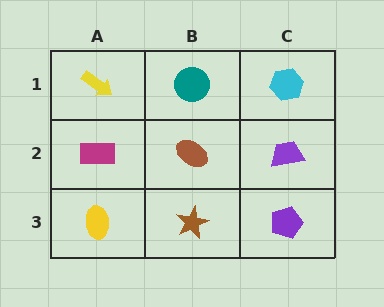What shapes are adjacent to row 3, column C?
A purple trapezoid (row 2, column C), a brown star (row 3, column B).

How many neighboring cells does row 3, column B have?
3.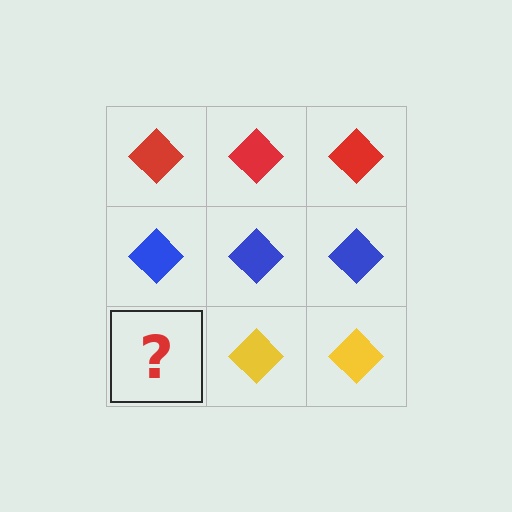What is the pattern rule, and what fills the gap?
The rule is that each row has a consistent color. The gap should be filled with a yellow diamond.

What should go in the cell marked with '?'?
The missing cell should contain a yellow diamond.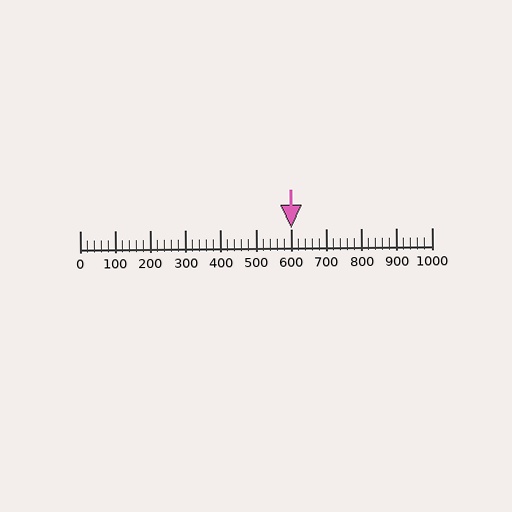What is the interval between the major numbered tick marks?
The major tick marks are spaced 100 units apart.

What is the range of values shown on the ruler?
The ruler shows values from 0 to 1000.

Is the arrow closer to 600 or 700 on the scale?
The arrow is closer to 600.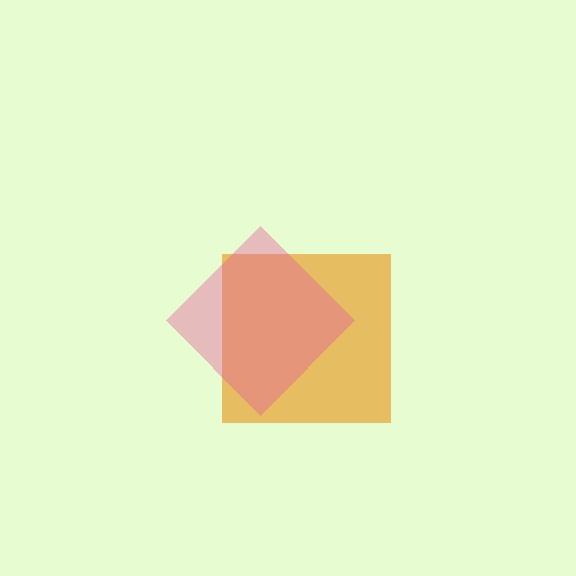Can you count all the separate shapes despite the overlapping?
Yes, there are 2 separate shapes.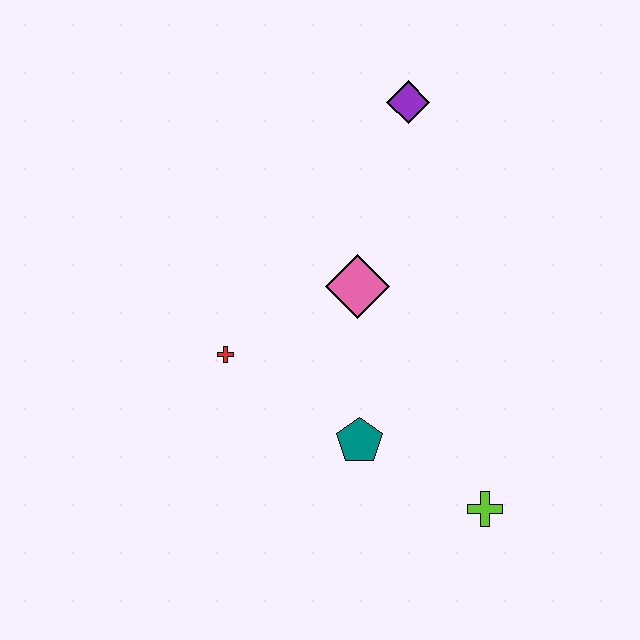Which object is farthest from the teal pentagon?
The purple diamond is farthest from the teal pentagon.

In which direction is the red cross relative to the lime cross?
The red cross is to the left of the lime cross.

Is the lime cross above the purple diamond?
No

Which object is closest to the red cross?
The pink diamond is closest to the red cross.